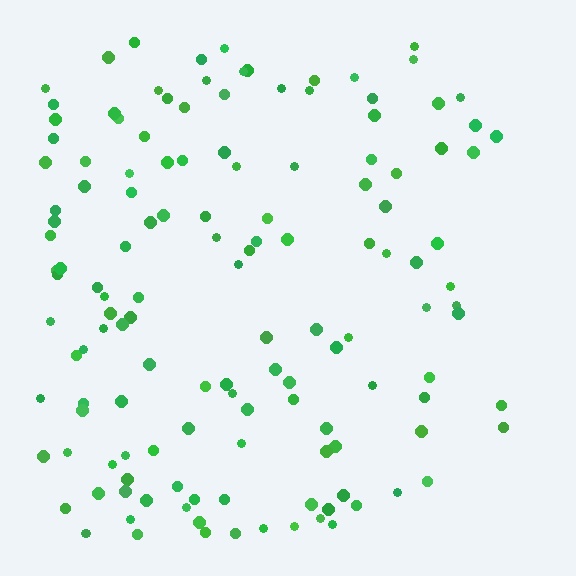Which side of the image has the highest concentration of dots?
The left.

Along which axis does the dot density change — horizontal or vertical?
Horizontal.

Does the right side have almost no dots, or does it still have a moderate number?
Still a moderate number, just noticeably fewer than the left.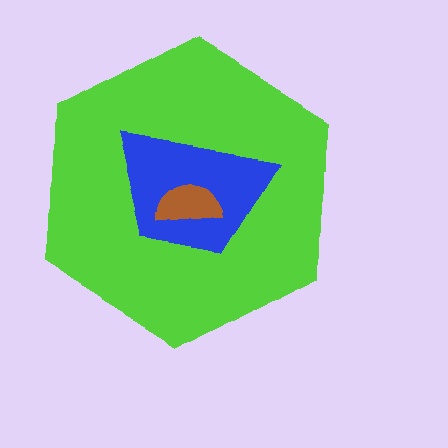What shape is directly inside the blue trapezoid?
The brown semicircle.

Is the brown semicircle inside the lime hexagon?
Yes.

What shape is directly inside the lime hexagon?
The blue trapezoid.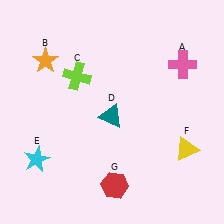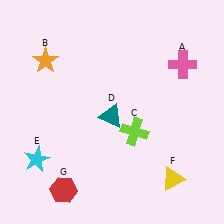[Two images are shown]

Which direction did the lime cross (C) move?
The lime cross (C) moved right.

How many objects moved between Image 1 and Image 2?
3 objects moved between the two images.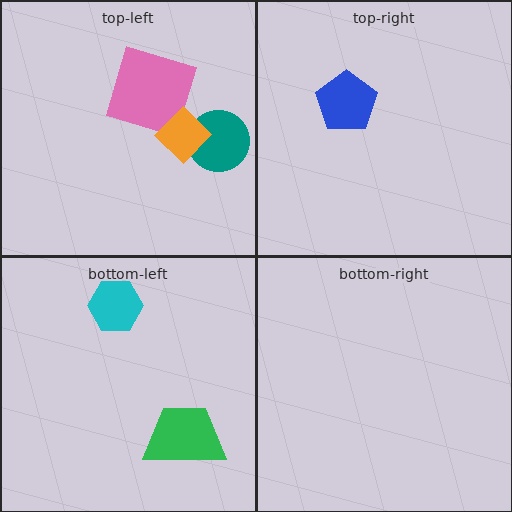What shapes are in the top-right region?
The blue pentagon.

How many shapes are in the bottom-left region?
2.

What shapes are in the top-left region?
The teal circle, the pink square, the orange diamond.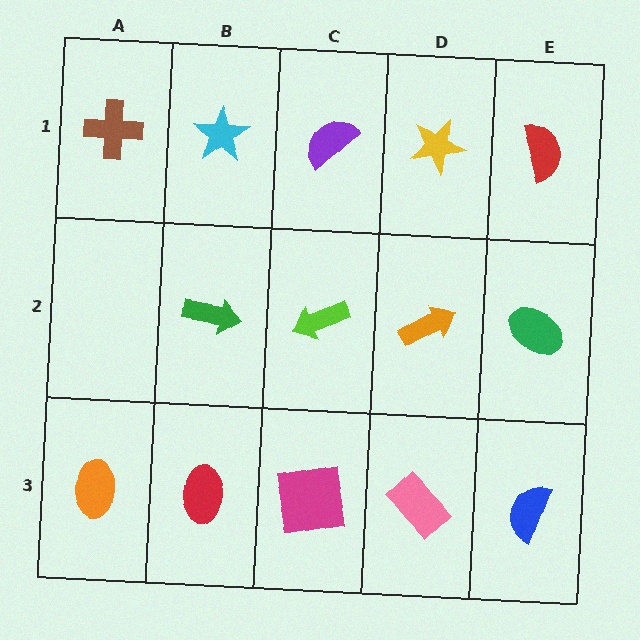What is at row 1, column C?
A purple semicircle.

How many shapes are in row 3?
5 shapes.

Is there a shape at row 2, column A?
No, that cell is empty.